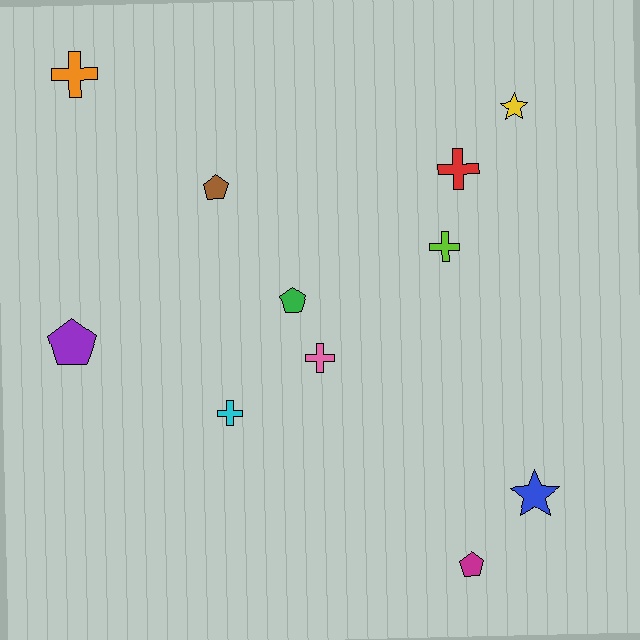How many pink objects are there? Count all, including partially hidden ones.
There is 1 pink object.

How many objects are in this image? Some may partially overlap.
There are 11 objects.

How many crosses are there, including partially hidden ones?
There are 5 crosses.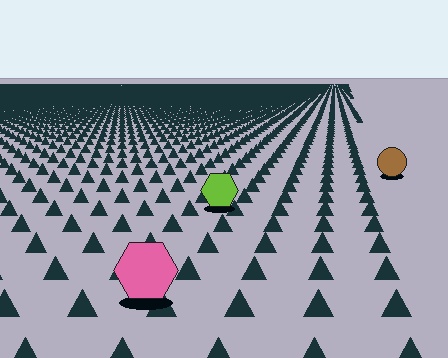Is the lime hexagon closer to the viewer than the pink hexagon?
No. The pink hexagon is closer — you can tell from the texture gradient: the ground texture is coarser near it.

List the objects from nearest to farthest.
From nearest to farthest: the pink hexagon, the lime hexagon, the brown circle.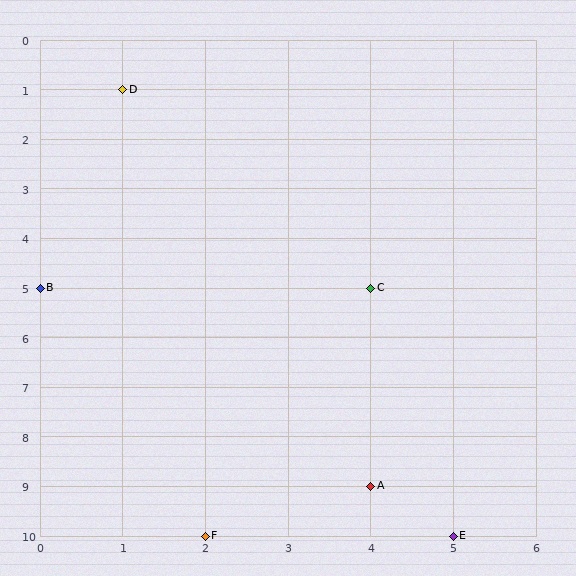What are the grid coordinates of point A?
Point A is at grid coordinates (4, 9).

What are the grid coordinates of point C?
Point C is at grid coordinates (4, 5).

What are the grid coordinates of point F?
Point F is at grid coordinates (2, 10).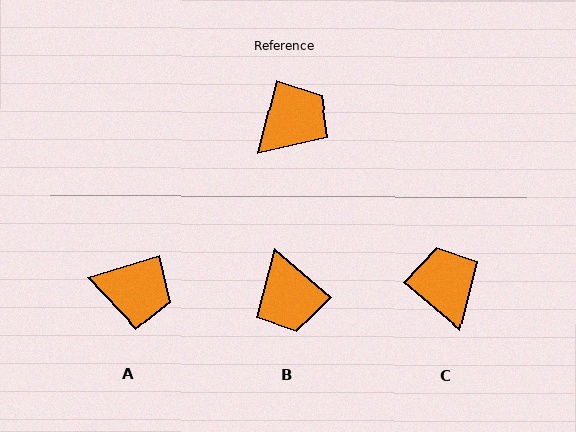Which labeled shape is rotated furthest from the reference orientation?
B, about 118 degrees away.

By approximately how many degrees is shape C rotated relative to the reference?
Approximately 63 degrees counter-clockwise.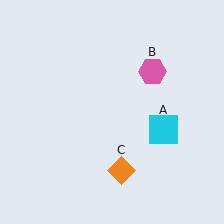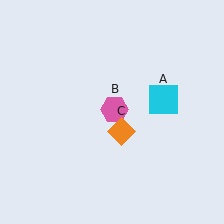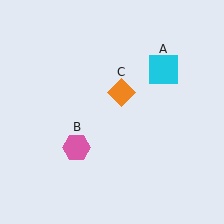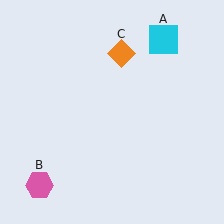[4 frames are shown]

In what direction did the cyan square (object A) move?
The cyan square (object A) moved up.